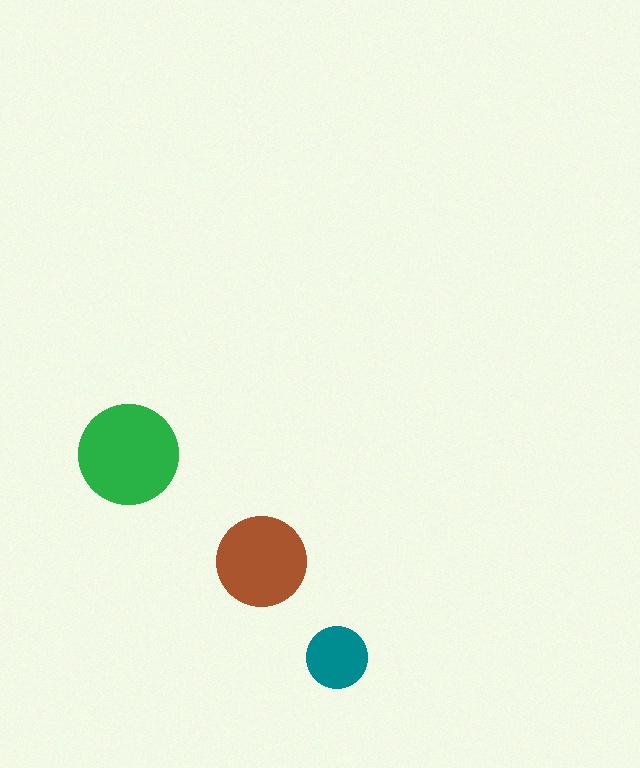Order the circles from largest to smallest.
the green one, the brown one, the teal one.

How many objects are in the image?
There are 3 objects in the image.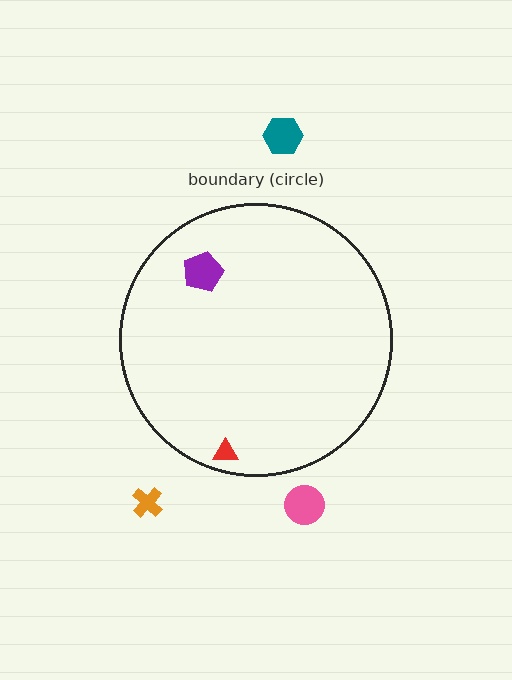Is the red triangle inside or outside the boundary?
Inside.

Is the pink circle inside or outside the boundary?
Outside.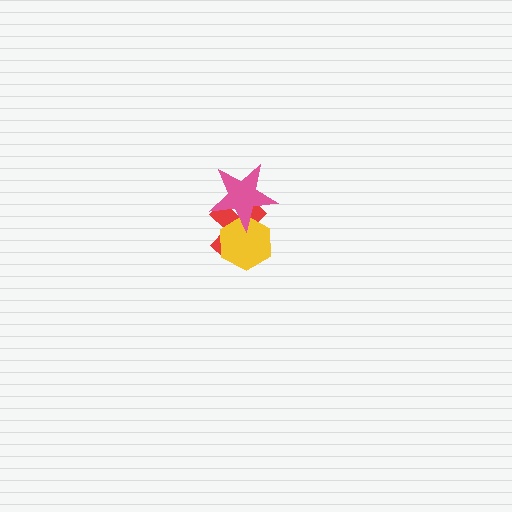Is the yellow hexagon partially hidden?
Yes, it is partially covered by another shape.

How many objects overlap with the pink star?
2 objects overlap with the pink star.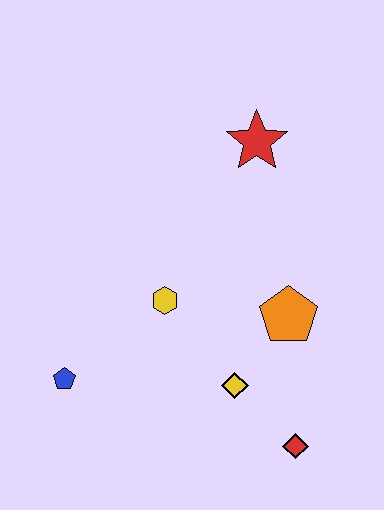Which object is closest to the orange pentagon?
The yellow diamond is closest to the orange pentagon.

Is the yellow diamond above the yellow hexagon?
No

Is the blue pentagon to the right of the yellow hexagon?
No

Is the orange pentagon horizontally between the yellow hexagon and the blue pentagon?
No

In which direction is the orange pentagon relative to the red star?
The orange pentagon is below the red star.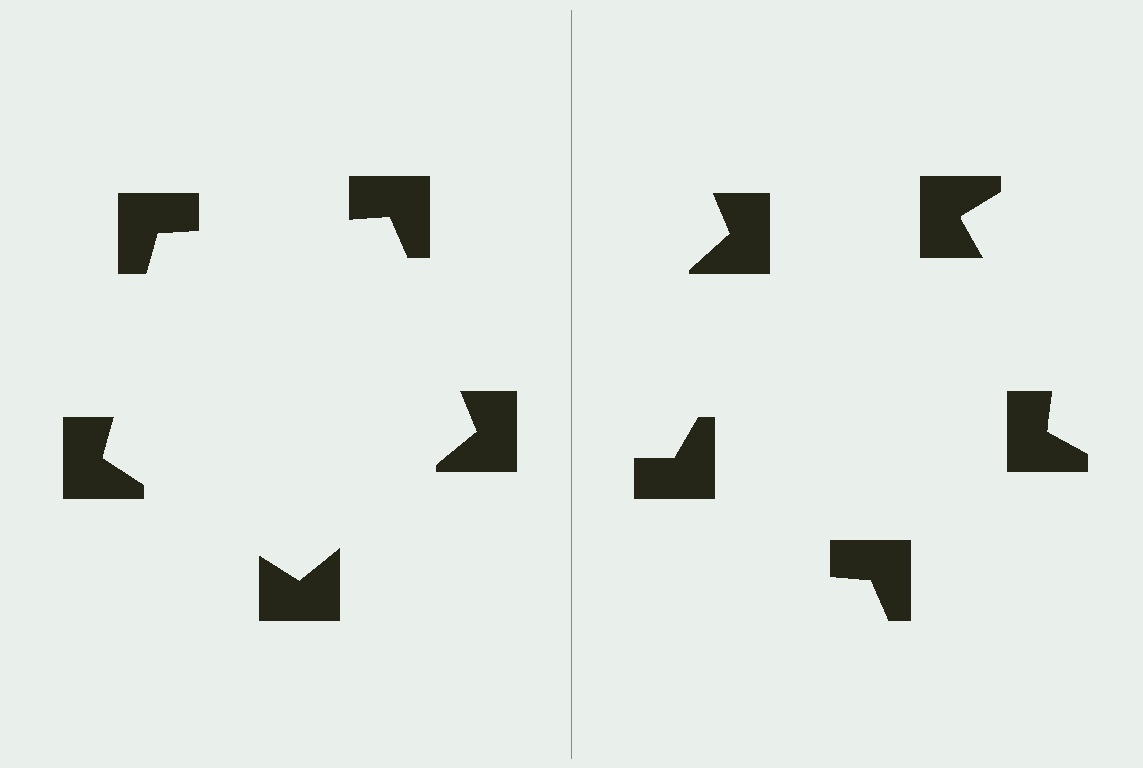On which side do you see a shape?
An illusory pentagon appears on the left side. On the right side the wedge cuts are rotated, so no coherent shape forms.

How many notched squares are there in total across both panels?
10 — 5 on each side.